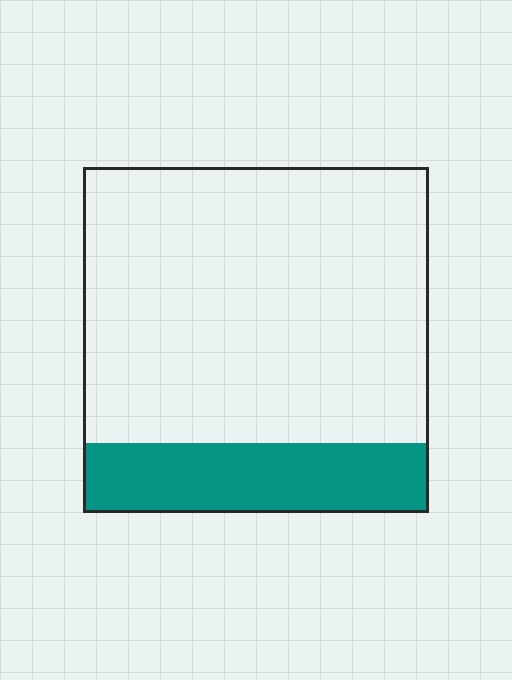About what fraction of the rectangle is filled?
About one fifth (1/5).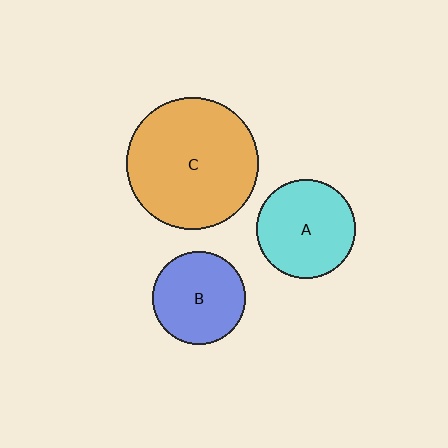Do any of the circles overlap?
No, none of the circles overlap.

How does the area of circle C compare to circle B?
Approximately 2.1 times.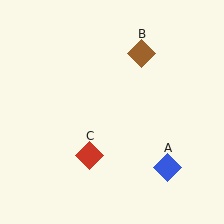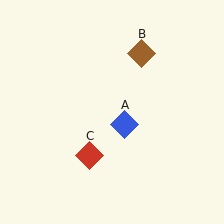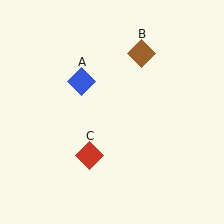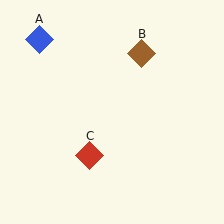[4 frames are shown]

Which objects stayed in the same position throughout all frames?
Brown diamond (object B) and red diamond (object C) remained stationary.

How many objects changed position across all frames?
1 object changed position: blue diamond (object A).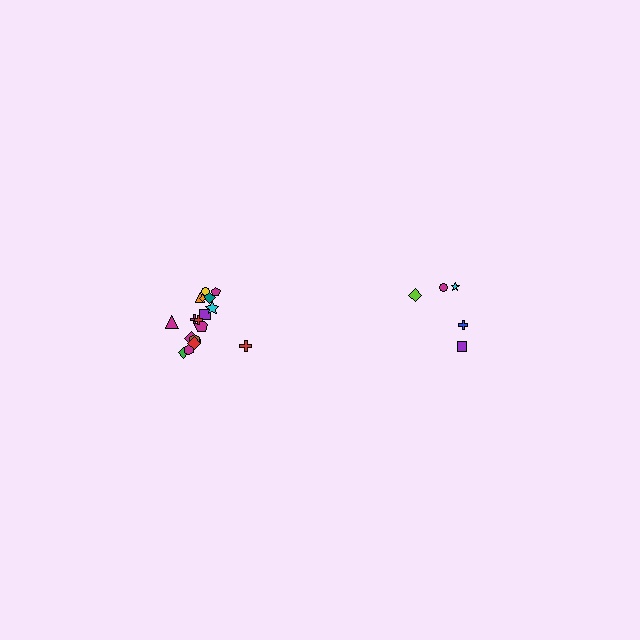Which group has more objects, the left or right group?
The left group.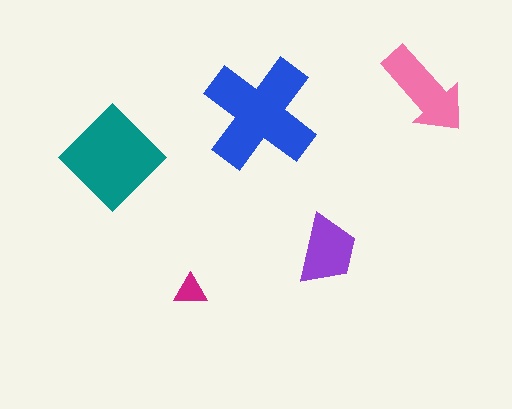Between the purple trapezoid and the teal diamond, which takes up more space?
The teal diamond.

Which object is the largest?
The blue cross.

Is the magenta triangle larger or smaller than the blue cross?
Smaller.